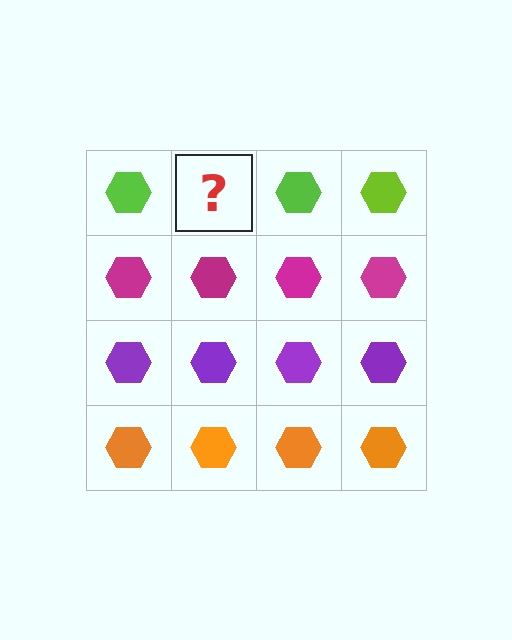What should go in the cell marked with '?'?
The missing cell should contain a lime hexagon.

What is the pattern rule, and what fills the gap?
The rule is that each row has a consistent color. The gap should be filled with a lime hexagon.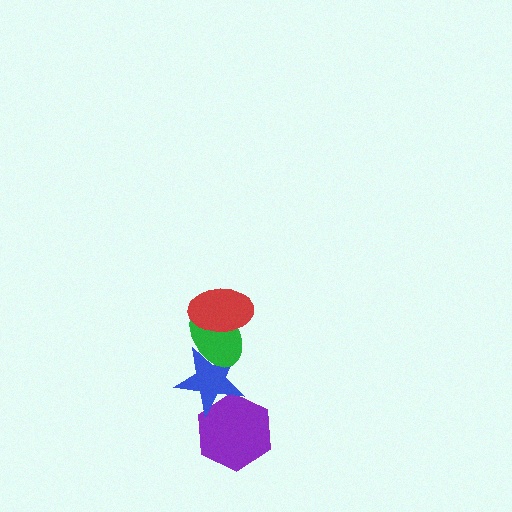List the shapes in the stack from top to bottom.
From top to bottom: the red ellipse, the green ellipse, the blue star, the purple hexagon.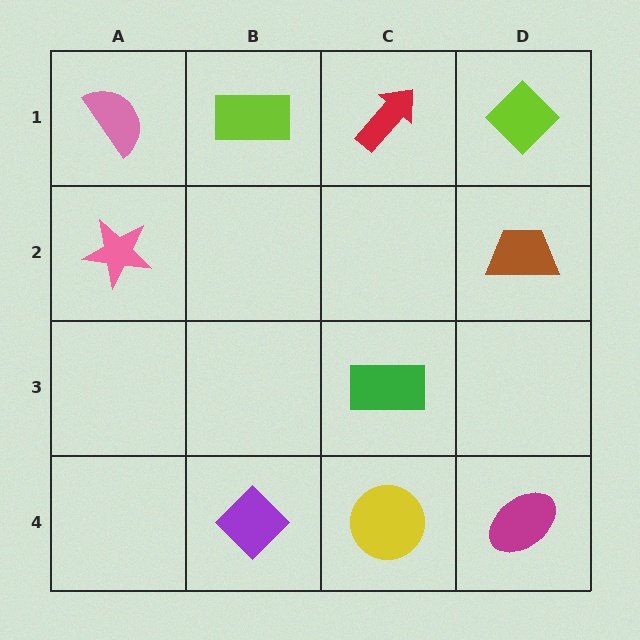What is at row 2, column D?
A brown trapezoid.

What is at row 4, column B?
A purple diamond.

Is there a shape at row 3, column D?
No, that cell is empty.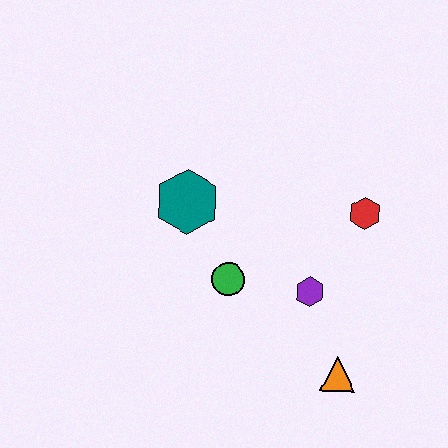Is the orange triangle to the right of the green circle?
Yes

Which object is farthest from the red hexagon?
The teal hexagon is farthest from the red hexagon.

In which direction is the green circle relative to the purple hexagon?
The green circle is to the left of the purple hexagon.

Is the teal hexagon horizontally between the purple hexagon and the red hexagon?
No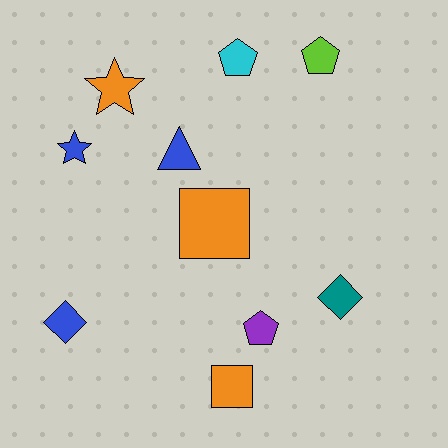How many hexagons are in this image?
There are no hexagons.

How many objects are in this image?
There are 10 objects.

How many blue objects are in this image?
There are 3 blue objects.